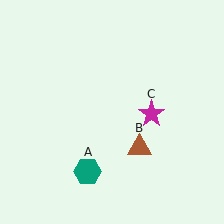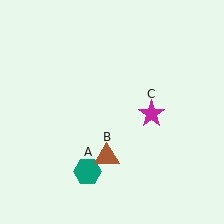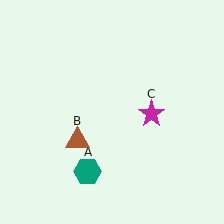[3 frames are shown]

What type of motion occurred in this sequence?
The brown triangle (object B) rotated clockwise around the center of the scene.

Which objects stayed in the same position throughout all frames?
Teal hexagon (object A) and magenta star (object C) remained stationary.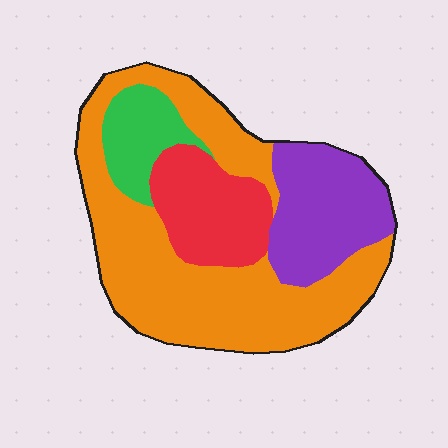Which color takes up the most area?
Orange, at roughly 55%.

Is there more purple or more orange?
Orange.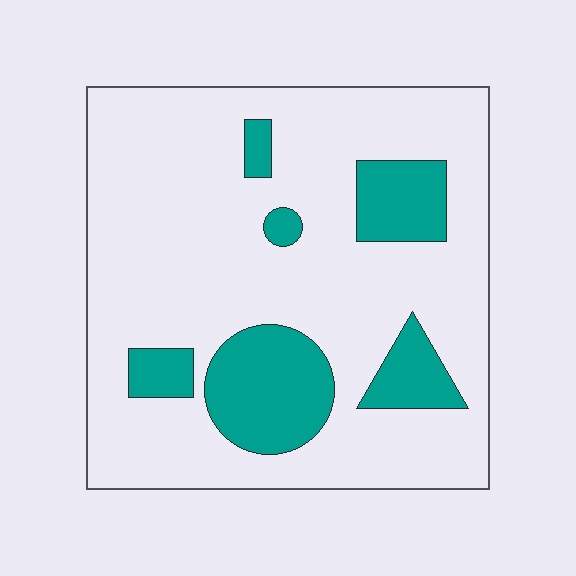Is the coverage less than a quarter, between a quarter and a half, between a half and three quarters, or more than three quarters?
Less than a quarter.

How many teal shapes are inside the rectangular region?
6.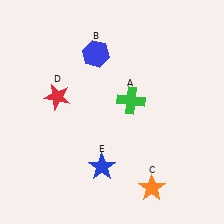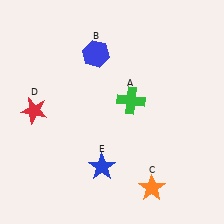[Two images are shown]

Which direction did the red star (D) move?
The red star (D) moved left.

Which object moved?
The red star (D) moved left.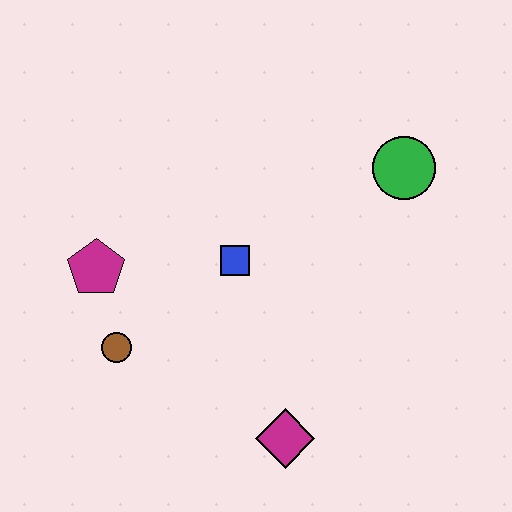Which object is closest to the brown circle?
The magenta pentagon is closest to the brown circle.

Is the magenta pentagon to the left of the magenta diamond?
Yes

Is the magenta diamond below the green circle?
Yes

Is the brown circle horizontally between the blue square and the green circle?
No